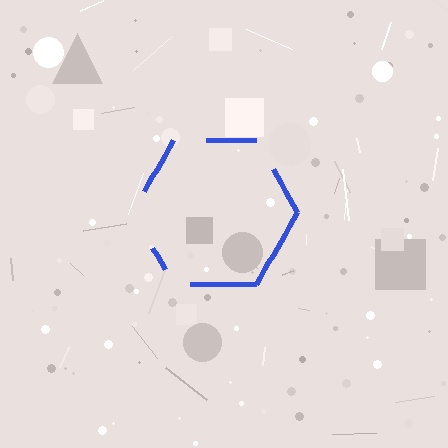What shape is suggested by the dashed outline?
The dashed outline suggests a hexagon.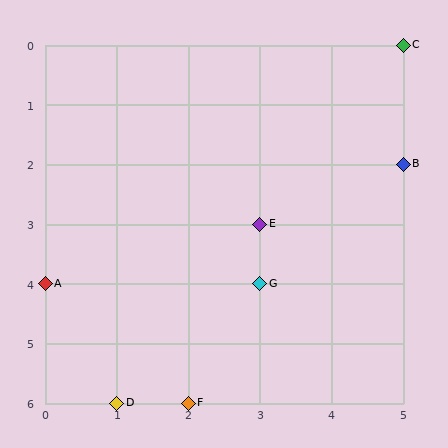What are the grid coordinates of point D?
Point D is at grid coordinates (1, 6).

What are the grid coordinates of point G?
Point G is at grid coordinates (3, 4).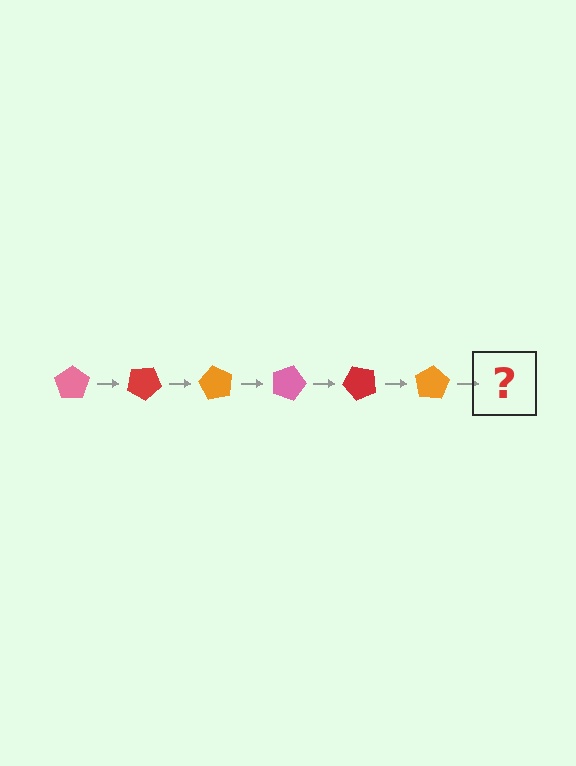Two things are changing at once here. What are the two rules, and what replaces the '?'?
The two rules are that it rotates 30 degrees each step and the color cycles through pink, red, and orange. The '?' should be a pink pentagon, rotated 180 degrees from the start.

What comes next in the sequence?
The next element should be a pink pentagon, rotated 180 degrees from the start.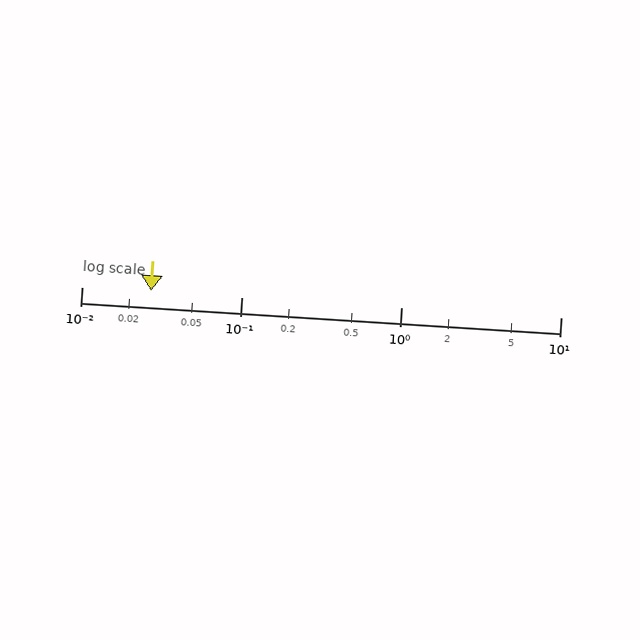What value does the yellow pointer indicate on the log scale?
The pointer indicates approximately 0.027.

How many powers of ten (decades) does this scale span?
The scale spans 3 decades, from 0.01 to 10.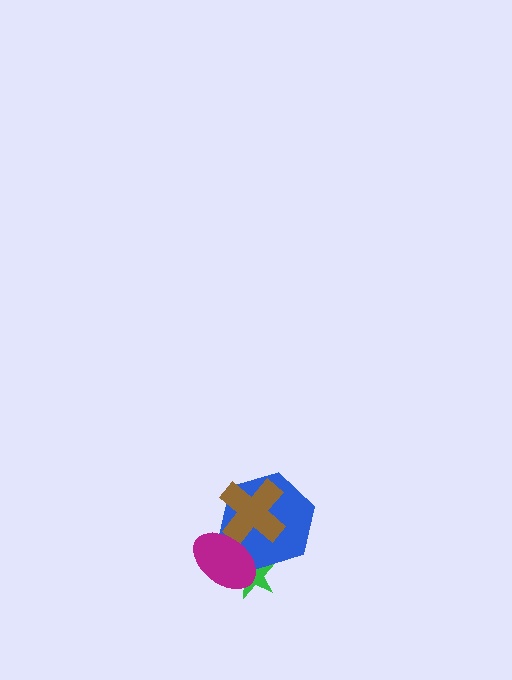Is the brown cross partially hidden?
Yes, it is partially covered by another shape.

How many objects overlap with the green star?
2 objects overlap with the green star.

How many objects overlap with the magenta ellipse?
3 objects overlap with the magenta ellipse.